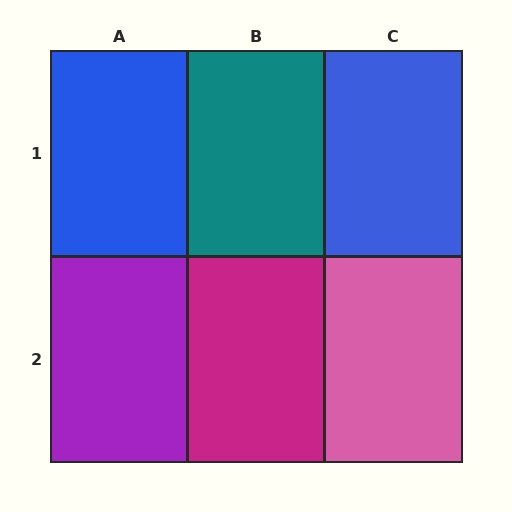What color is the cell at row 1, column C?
Blue.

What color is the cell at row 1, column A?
Blue.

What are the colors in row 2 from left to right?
Purple, magenta, pink.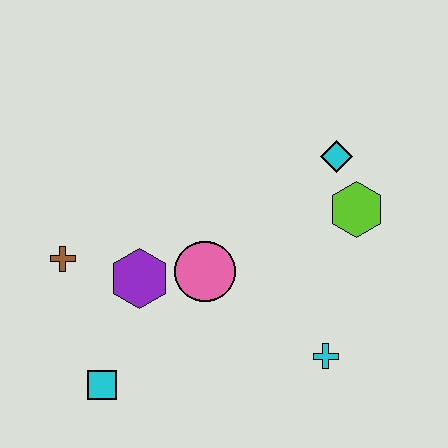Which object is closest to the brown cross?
The purple hexagon is closest to the brown cross.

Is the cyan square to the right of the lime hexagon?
No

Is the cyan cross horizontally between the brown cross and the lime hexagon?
Yes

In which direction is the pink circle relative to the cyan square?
The pink circle is above the cyan square.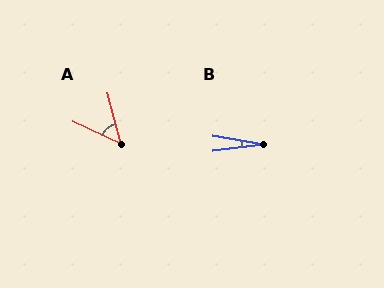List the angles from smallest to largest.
B (18°), A (50°).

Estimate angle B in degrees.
Approximately 18 degrees.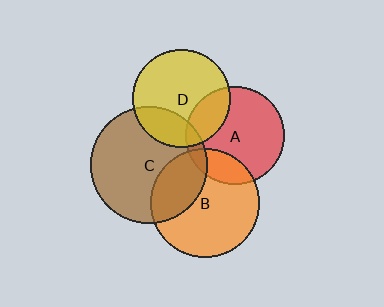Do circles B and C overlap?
Yes.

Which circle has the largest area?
Circle C (brown).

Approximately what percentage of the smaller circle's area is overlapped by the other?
Approximately 30%.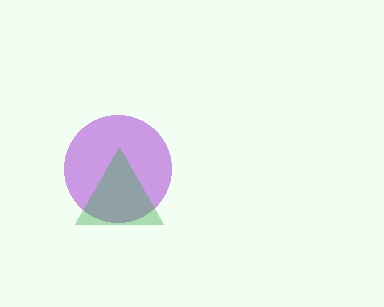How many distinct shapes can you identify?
There are 2 distinct shapes: a purple circle, a green triangle.